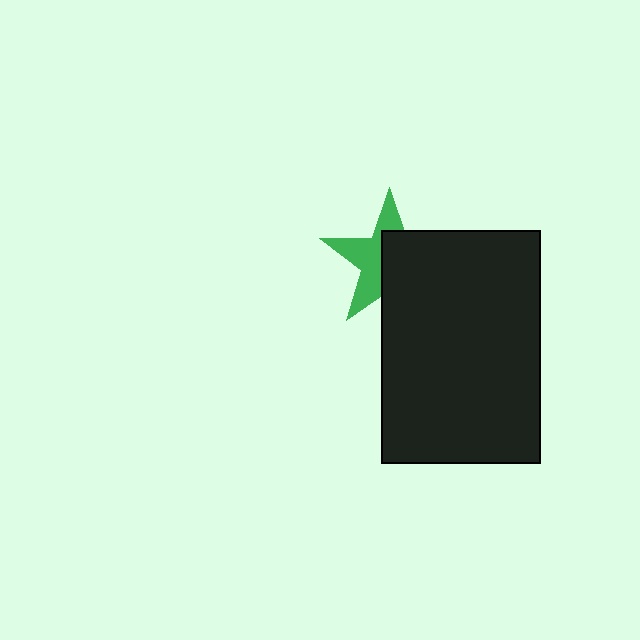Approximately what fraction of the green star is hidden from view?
Roughly 53% of the green star is hidden behind the black rectangle.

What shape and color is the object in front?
The object in front is a black rectangle.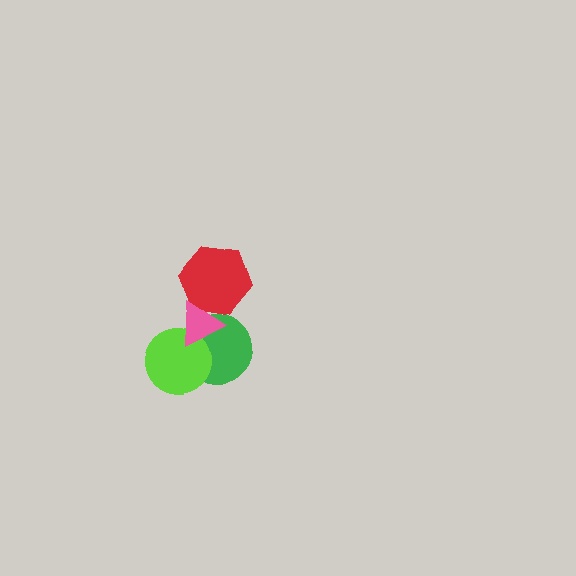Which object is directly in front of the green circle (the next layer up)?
The lime circle is directly in front of the green circle.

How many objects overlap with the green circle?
2 objects overlap with the green circle.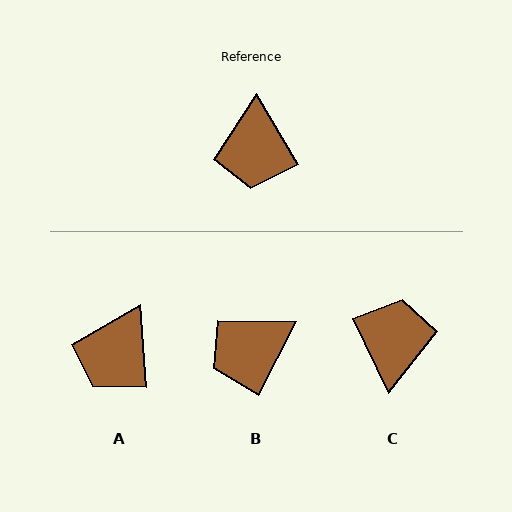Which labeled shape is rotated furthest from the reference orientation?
C, about 175 degrees away.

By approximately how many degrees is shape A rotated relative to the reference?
Approximately 27 degrees clockwise.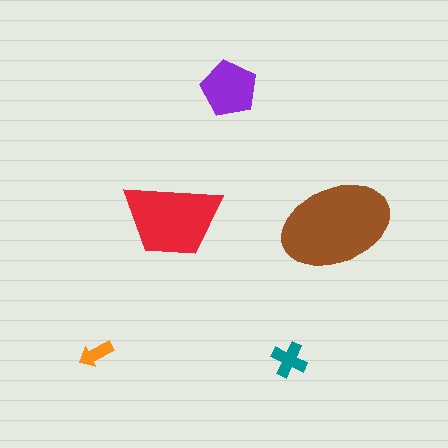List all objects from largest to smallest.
The brown ellipse, the red trapezoid, the purple pentagon, the teal cross, the orange arrow.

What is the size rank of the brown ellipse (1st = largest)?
1st.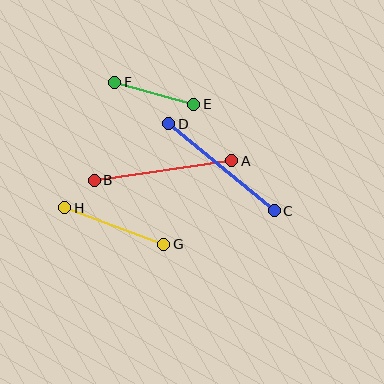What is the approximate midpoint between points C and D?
The midpoint is at approximately (222, 167) pixels.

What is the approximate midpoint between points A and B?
The midpoint is at approximately (163, 170) pixels.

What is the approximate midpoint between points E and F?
The midpoint is at approximately (154, 93) pixels.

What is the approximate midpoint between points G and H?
The midpoint is at approximately (114, 226) pixels.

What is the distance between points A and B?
The distance is approximately 139 pixels.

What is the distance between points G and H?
The distance is approximately 105 pixels.